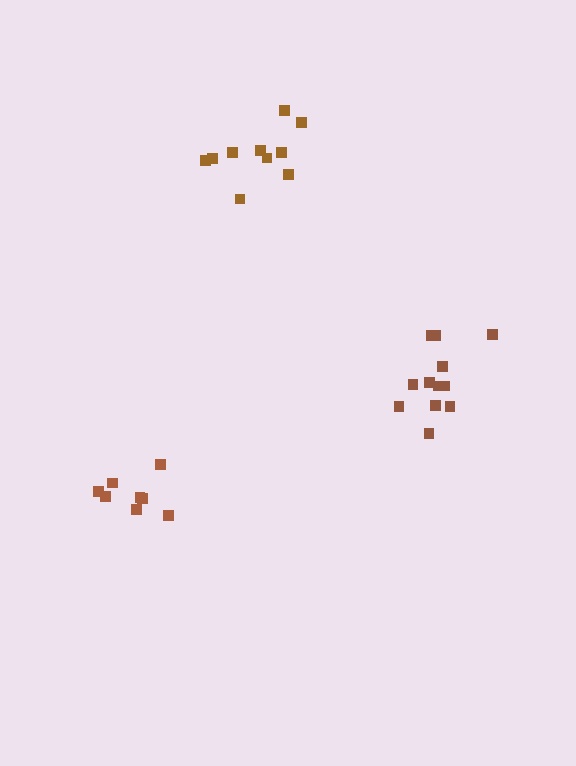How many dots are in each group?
Group 1: 12 dots, Group 2: 8 dots, Group 3: 10 dots (30 total).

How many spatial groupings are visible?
There are 3 spatial groupings.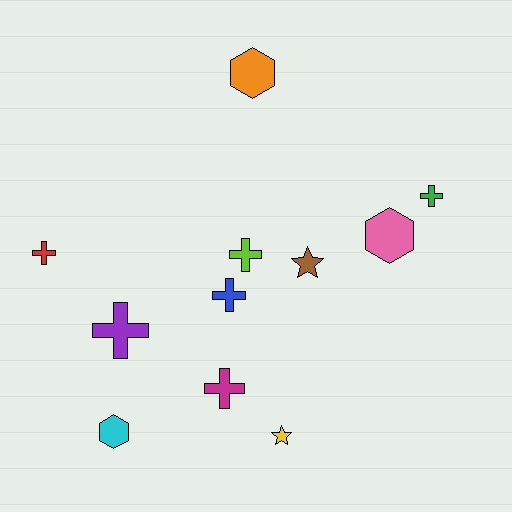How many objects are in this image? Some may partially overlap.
There are 11 objects.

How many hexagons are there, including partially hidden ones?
There are 3 hexagons.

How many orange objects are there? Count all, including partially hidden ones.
There is 1 orange object.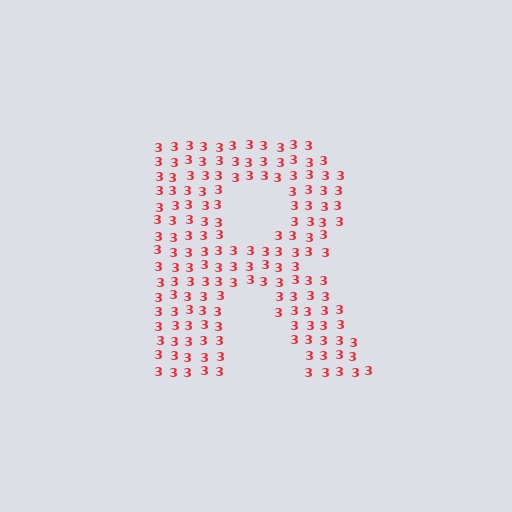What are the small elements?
The small elements are digit 3's.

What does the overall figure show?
The overall figure shows the letter R.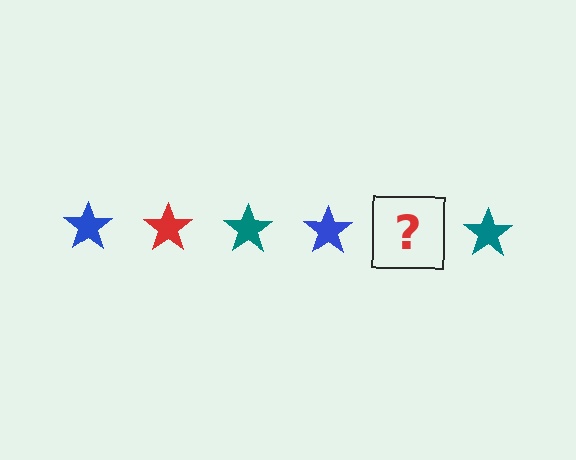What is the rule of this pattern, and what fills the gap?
The rule is that the pattern cycles through blue, red, teal stars. The gap should be filled with a red star.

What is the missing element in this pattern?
The missing element is a red star.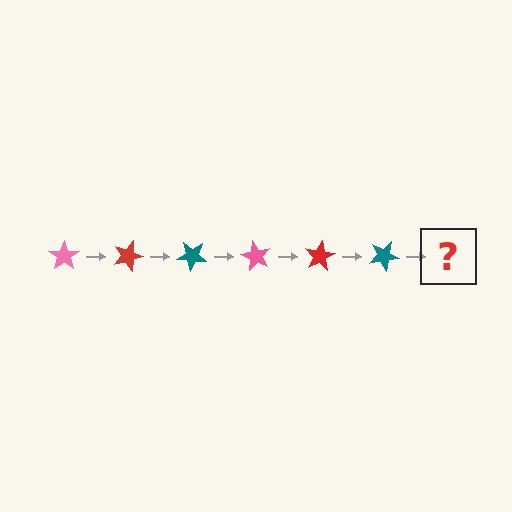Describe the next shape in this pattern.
It should be a pink star, rotated 120 degrees from the start.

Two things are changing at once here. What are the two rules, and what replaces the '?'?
The two rules are that it rotates 20 degrees each step and the color cycles through pink, red, and teal. The '?' should be a pink star, rotated 120 degrees from the start.